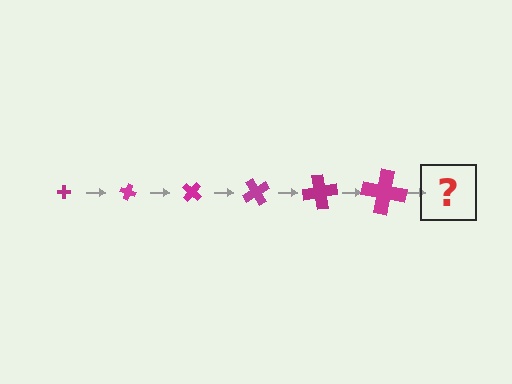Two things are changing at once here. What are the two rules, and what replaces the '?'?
The two rules are that the cross grows larger each step and it rotates 20 degrees each step. The '?' should be a cross, larger than the previous one and rotated 120 degrees from the start.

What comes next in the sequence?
The next element should be a cross, larger than the previous one and rotated 120 degrees from the start.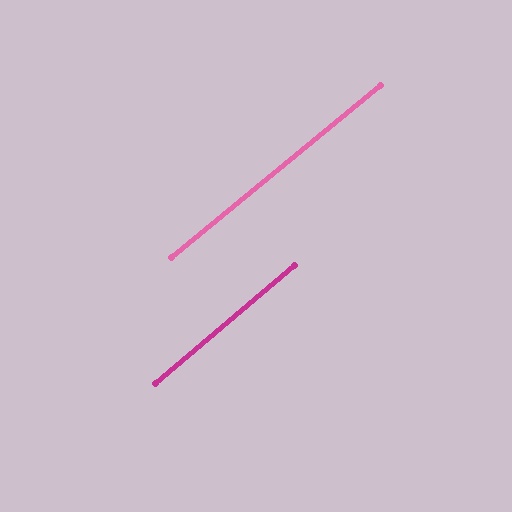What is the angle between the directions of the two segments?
Approximately 1 degree.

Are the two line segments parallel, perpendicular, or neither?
Parallel — their directions differ by only 0.6°.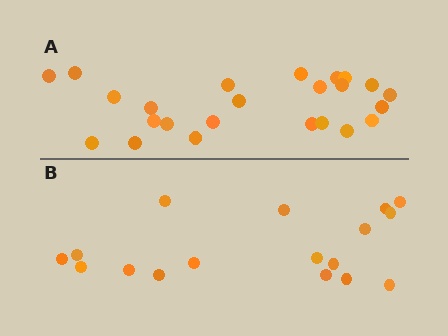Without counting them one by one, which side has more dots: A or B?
Region A (the top region) has more dots.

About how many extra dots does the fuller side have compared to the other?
Region A has roughly 8 or so more dots than region B.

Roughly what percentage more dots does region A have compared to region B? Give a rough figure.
About 40% more.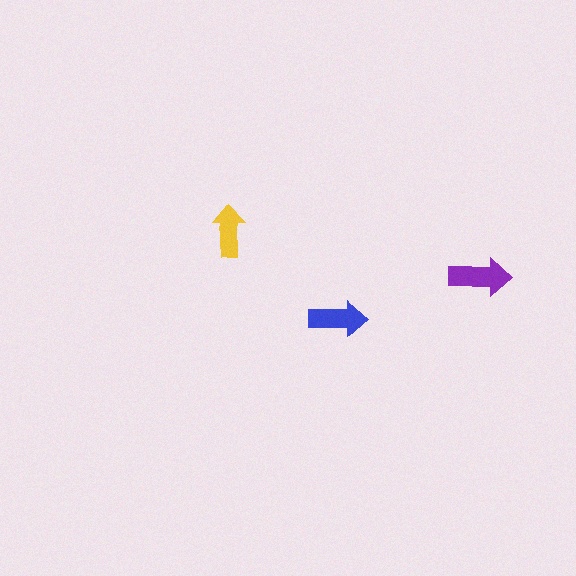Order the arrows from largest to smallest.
the purple one, the blue one, the yellow one.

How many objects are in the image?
There are 3 objects in the image.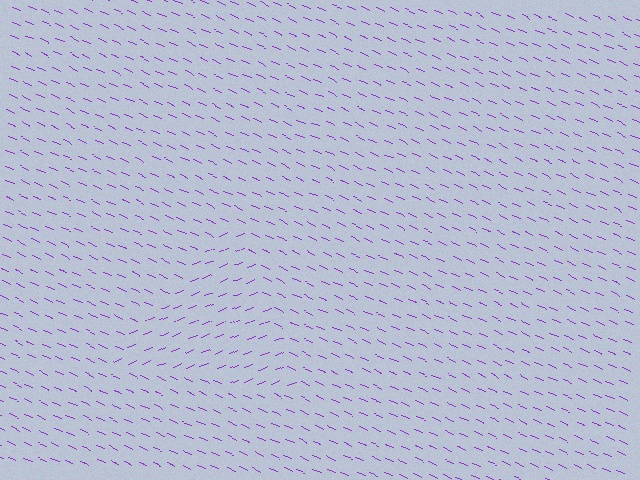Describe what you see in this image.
The image is filled with small purple line segments. A triangle region in the image has lines oriented differently from the surrounding lines, creating a visible texture boundary.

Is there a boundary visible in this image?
Yes, there is a texture boundary formed by a change in line orientation.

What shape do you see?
I see a triangle.